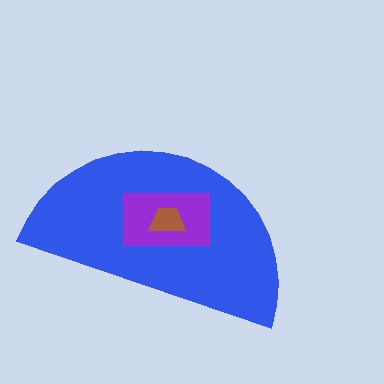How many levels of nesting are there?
3.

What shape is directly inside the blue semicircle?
The purple rectangle.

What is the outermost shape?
The blue semicircle.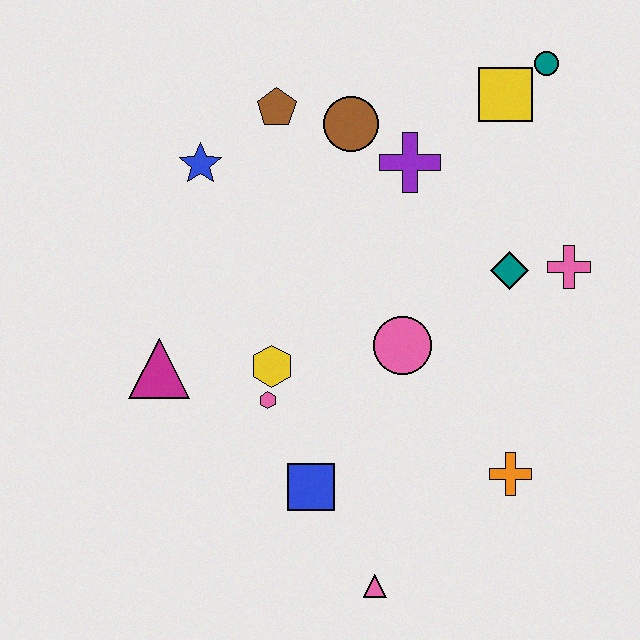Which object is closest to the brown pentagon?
The brown circle is closest to the brown pentagon.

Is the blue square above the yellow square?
No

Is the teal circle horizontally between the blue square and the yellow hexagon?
No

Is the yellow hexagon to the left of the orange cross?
Yes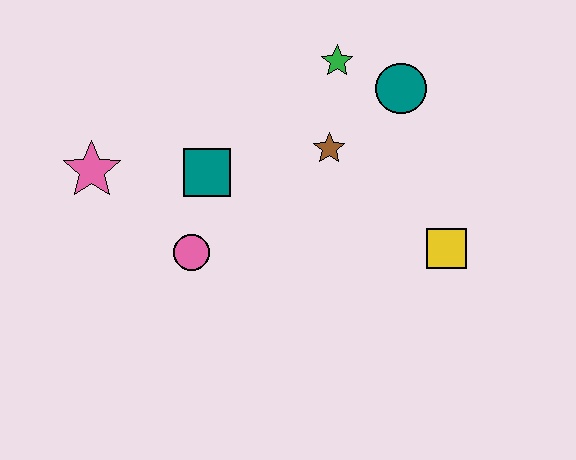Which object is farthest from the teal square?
The yellow square is farthest from the teal square.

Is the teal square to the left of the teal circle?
Yes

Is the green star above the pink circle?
Yes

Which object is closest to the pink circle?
The teal square is closest to the pink circle.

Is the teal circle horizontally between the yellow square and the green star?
Yes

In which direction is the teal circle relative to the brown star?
The teal circle is to the right of the brown star.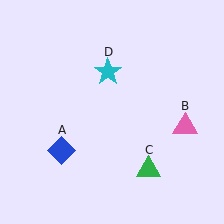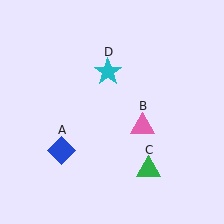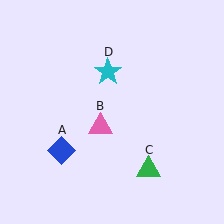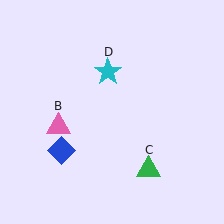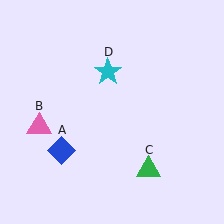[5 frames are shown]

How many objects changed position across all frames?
1 object changed position: pink triangle (object B).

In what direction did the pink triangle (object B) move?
The pink triangle (object B) moved left.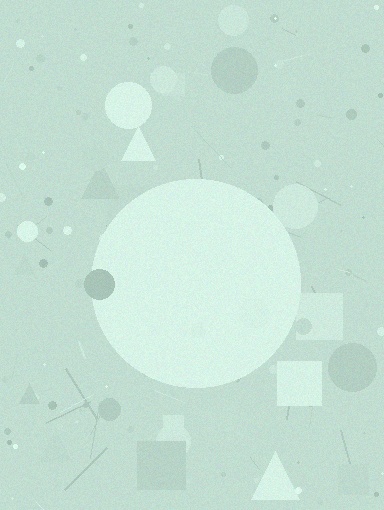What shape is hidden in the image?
A circle is hidden in the image.